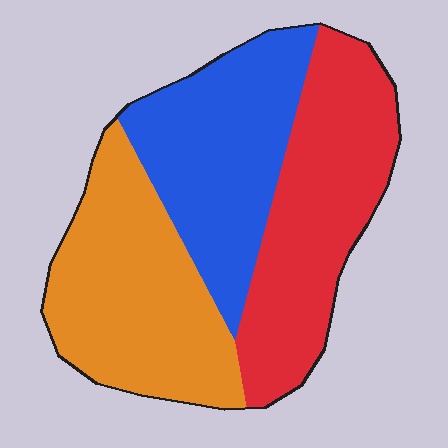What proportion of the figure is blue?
Blue covers around 30% of the figure.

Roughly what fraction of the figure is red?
Red takes up about one third (1/3) of the figure.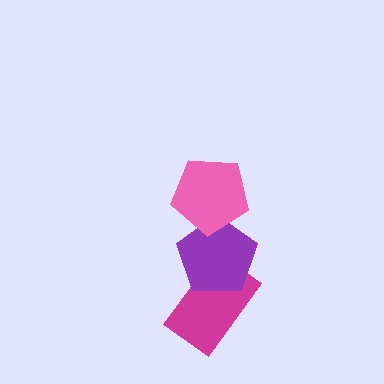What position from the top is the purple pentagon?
The purple pentagon is 2nd from the top.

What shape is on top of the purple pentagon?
The pink pentagon is on top of the purple pentagon.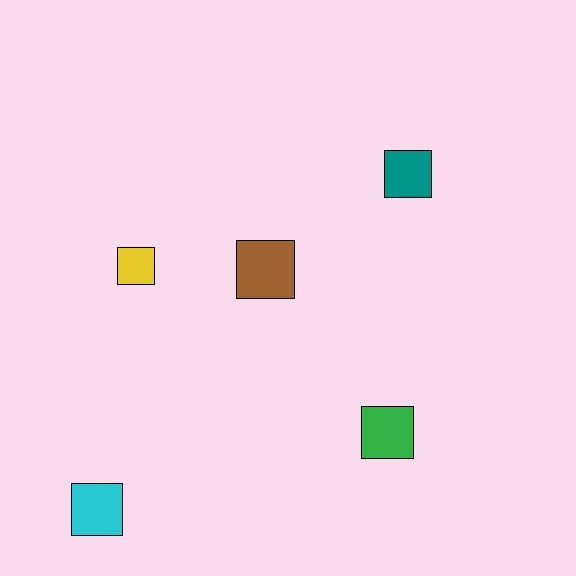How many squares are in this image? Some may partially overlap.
There are 5 squares.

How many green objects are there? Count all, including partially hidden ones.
There is 1 green object.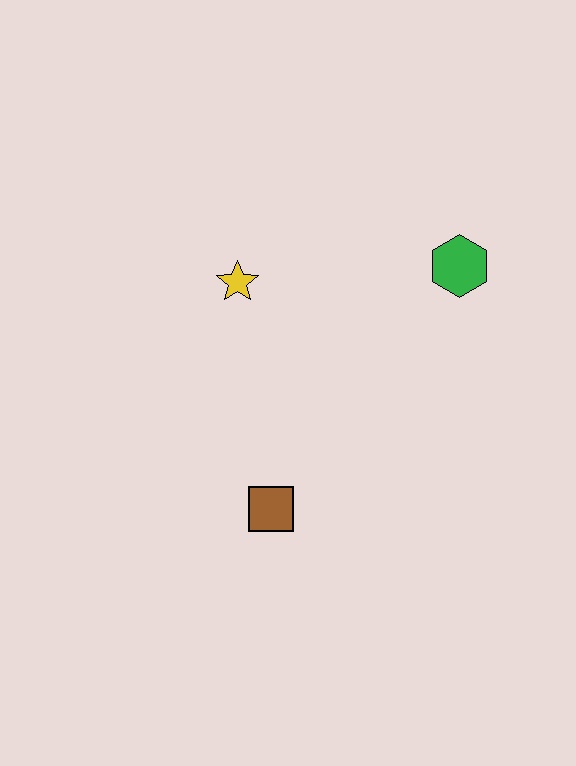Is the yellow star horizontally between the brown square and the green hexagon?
No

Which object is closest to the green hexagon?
The yellow star is closest to the green hexagon.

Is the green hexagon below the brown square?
No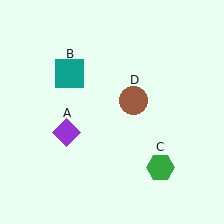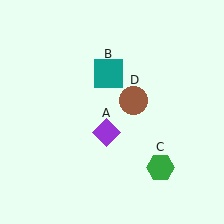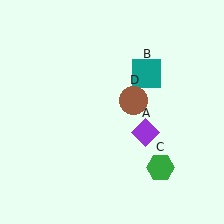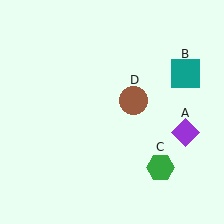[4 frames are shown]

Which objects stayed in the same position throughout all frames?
Green hexagon (object C) and brown circle (object D) remained stationary.